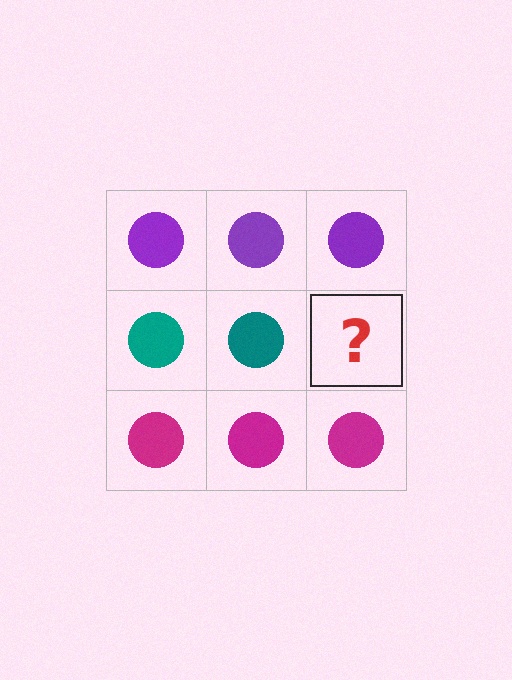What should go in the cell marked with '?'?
The missing cell should contain a teal circle.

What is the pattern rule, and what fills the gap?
The rule is that each row has a consistent color. The gap should be filled with a teal circle.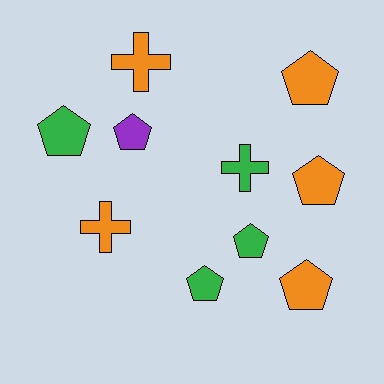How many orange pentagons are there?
There are 3 orange pentagons.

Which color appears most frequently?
Orange, with 5 objects.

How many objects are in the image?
There are 10 objects.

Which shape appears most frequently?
Pentagon, with 7 objects.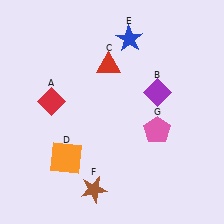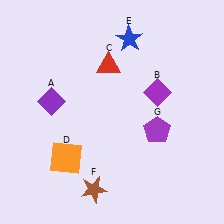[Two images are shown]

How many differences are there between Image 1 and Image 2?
There are 2 differences between the two images.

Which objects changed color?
A changed from red to purple. G changed from pink to purple.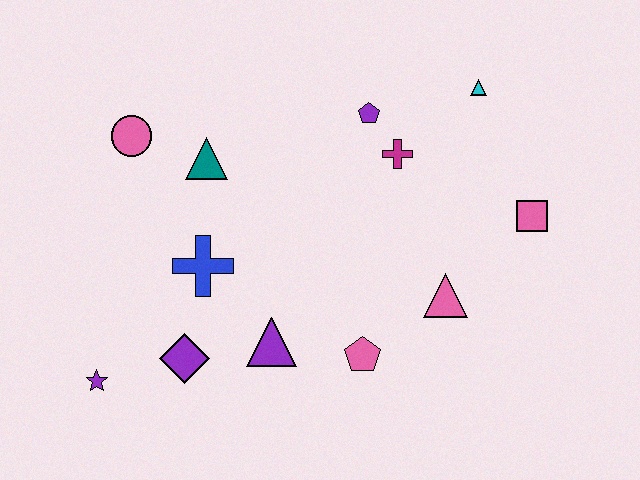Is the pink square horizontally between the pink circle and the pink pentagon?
No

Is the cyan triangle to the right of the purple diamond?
Yes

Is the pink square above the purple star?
Yes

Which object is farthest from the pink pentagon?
The pink circle is farthest from the pink pentagon.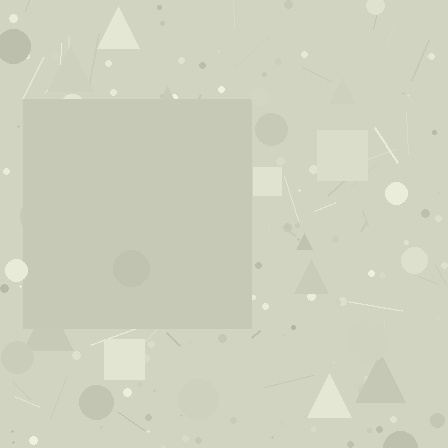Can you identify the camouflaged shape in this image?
The camouflaged shape is a square.